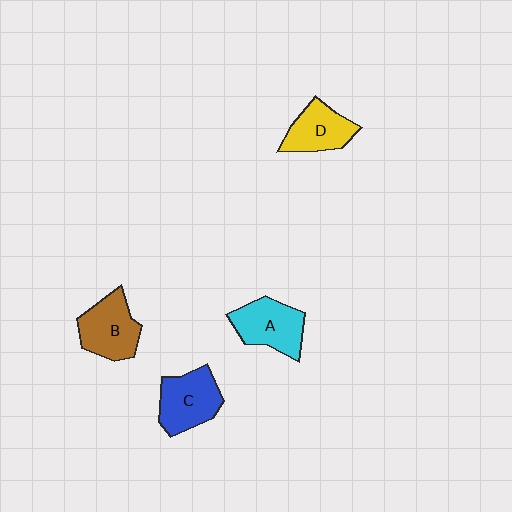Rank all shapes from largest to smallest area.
From largest to smallest: B (brown), C (blue), A (cyan), D (yellow).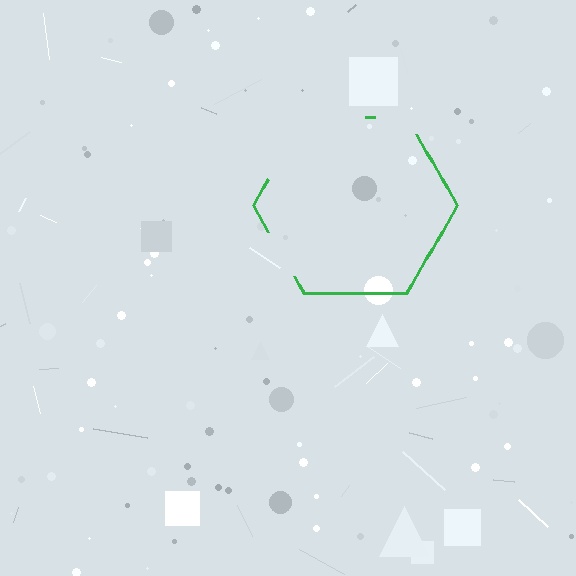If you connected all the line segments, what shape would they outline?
They would outline a hexagon.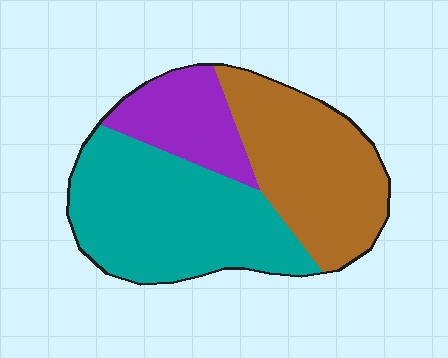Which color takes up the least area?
Purple, at roughly 20%.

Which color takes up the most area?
Teal, at roughly 45%.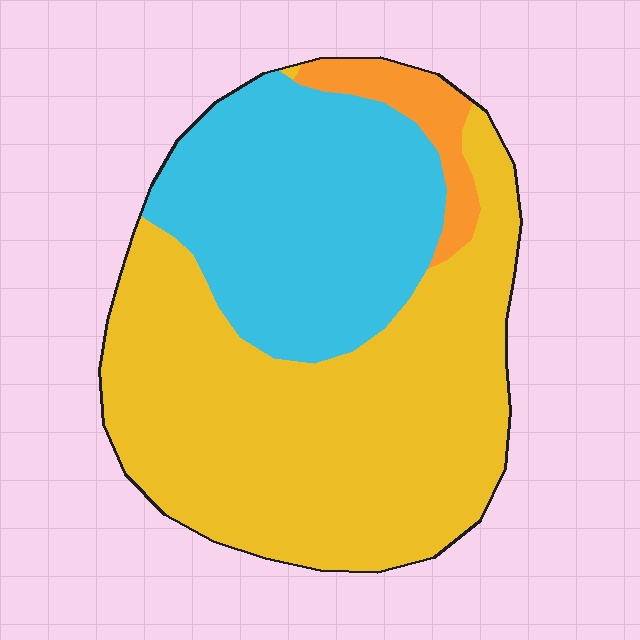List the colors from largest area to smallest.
From largest to smallest: yellow, cyan, orange.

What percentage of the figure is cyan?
Cyan takes up between a quarter and a half of the figure.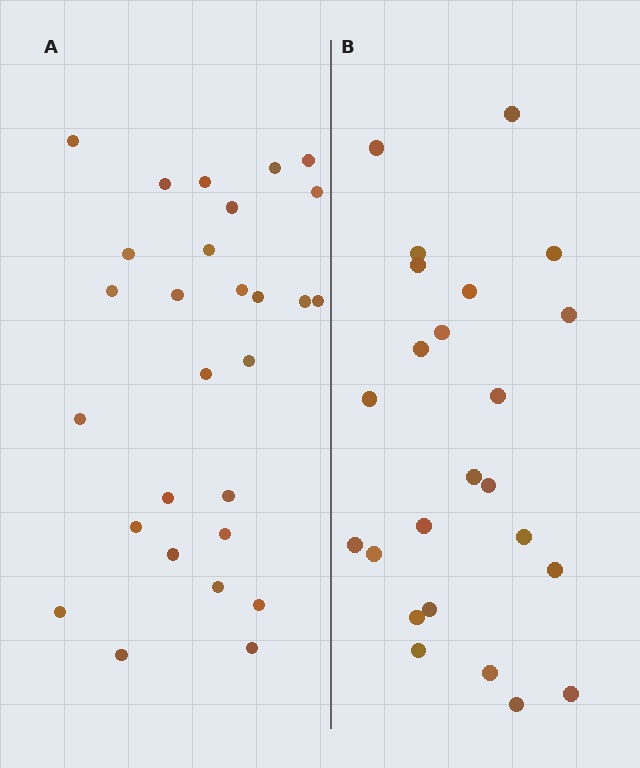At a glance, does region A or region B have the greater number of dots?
Region A (the left region) has more dots.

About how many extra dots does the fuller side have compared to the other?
Region A has about 4 more dots than region B.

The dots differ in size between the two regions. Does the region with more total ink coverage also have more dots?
No. Region B has more total ink coverage because its dots are larger, but region A actually contains more individual dots. Total area can be misleading — the number of items is what matters here.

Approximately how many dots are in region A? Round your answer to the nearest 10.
About 30 dots. (The exact count is 28, which rounds to 30.)